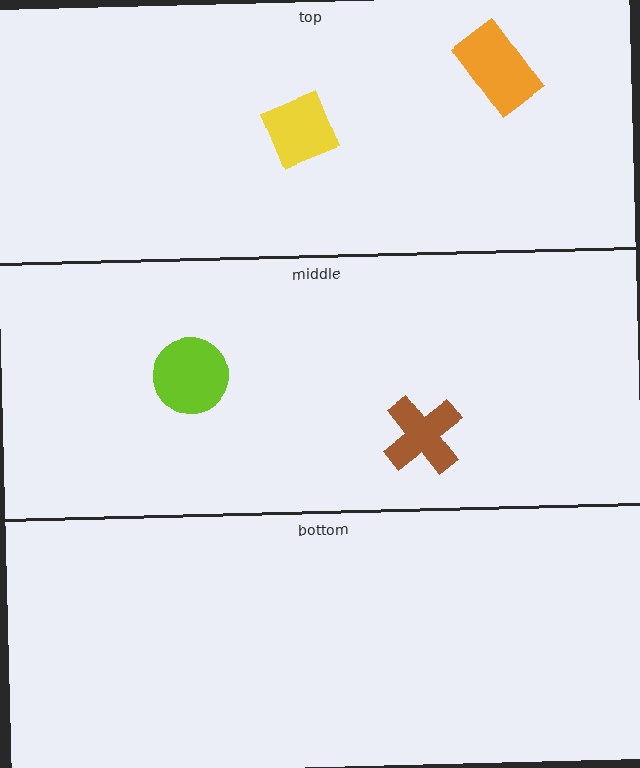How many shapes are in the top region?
2.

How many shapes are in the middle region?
2.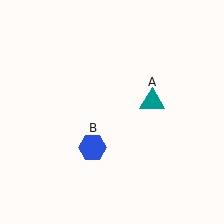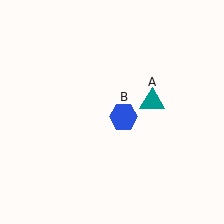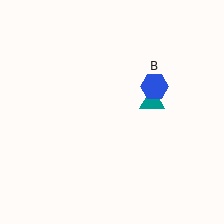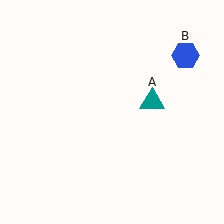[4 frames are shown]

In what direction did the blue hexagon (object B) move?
The blue hexagon (object B) moved up and to the right.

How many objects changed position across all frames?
1 object changed position: blue hexagon (object B).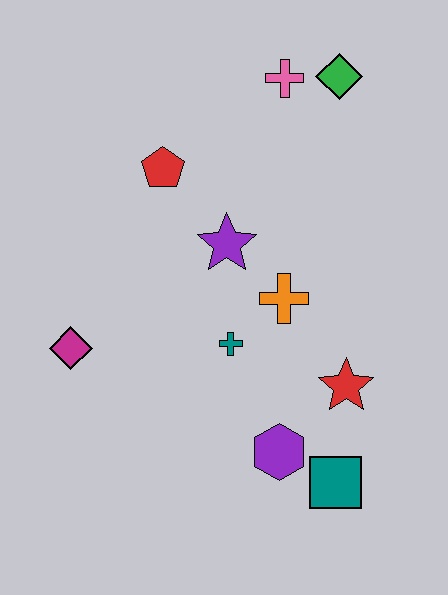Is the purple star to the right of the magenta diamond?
Yes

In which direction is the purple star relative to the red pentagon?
The purple star is below the red pentagon.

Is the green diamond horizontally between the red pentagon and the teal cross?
No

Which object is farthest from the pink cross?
The teal square is farthest from the pink cross.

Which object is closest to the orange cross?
The teal cross is closest to the orange cross.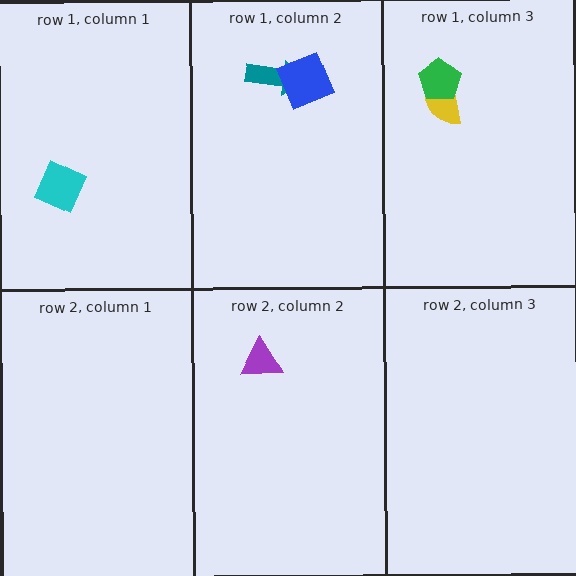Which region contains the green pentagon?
The row 1, column 3 region.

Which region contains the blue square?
The row 1, column 2 region.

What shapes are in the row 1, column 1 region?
The cyan diamond.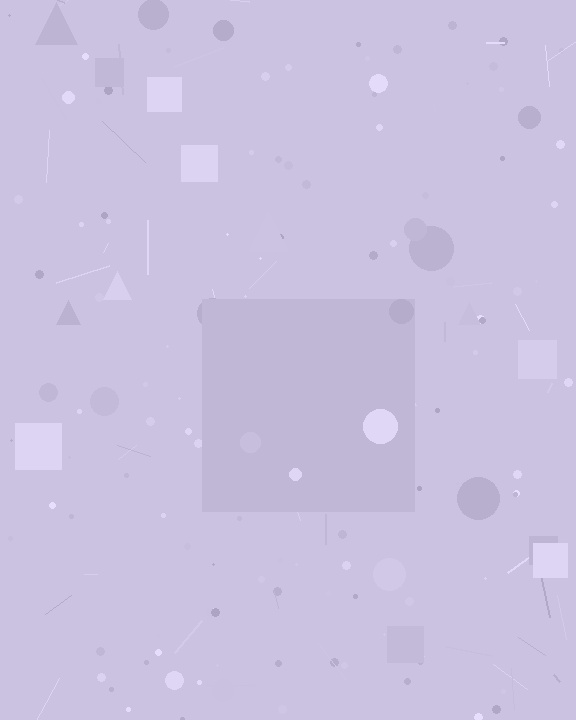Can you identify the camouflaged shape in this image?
The camouflaged shape is a square.